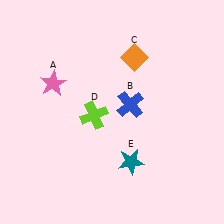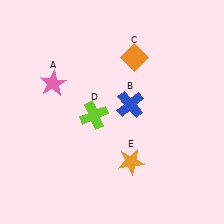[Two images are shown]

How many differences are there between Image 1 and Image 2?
There is 1 difference between the two images.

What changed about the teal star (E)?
In Image 1, E is teal. In Image 2, it changed to orange.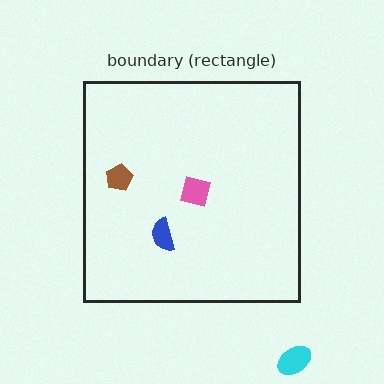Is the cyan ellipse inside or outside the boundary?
Outside.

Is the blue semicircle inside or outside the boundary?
Inside.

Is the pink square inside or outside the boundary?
Inside.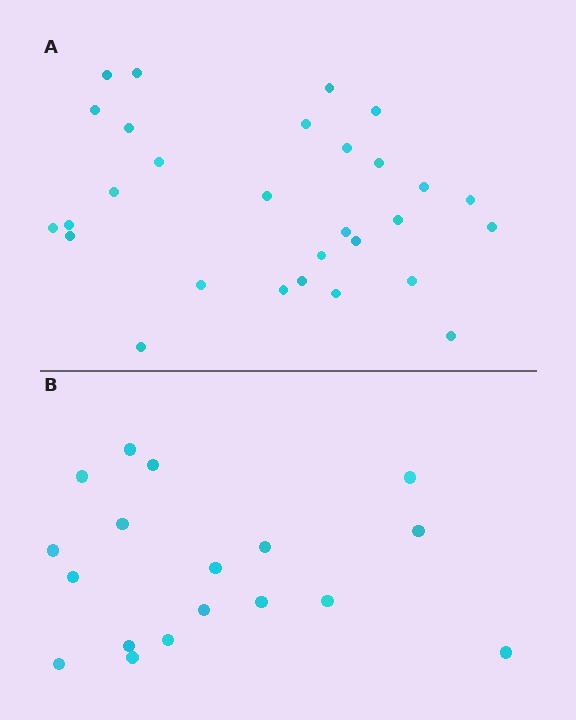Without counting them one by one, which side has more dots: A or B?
Region A (the top region) has more dots.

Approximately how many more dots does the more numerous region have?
Region A has roughly 12 or so more dots than region B.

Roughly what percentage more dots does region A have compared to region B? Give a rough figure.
About 60% more.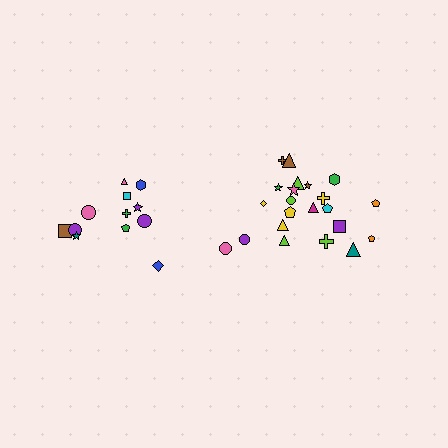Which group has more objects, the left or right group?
The right group.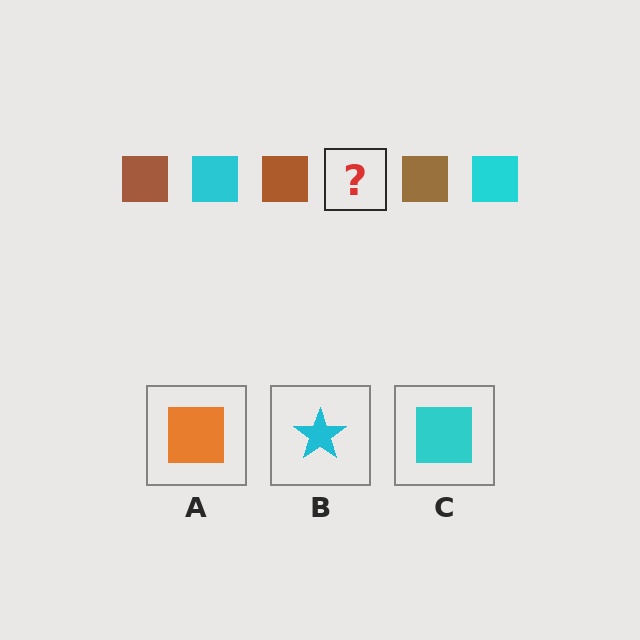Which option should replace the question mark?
Option C.